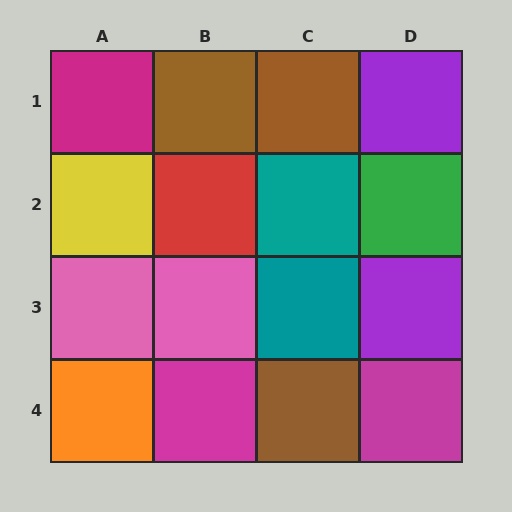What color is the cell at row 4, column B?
Magenta.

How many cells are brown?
3 cells are brown.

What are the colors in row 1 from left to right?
Magenta, brown, brown, purple.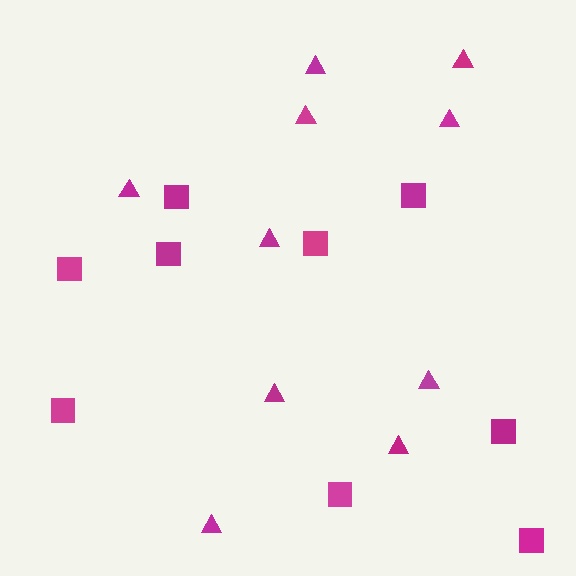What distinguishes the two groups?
There are 2 groups: one group of squares (9) and one group of triangles (10).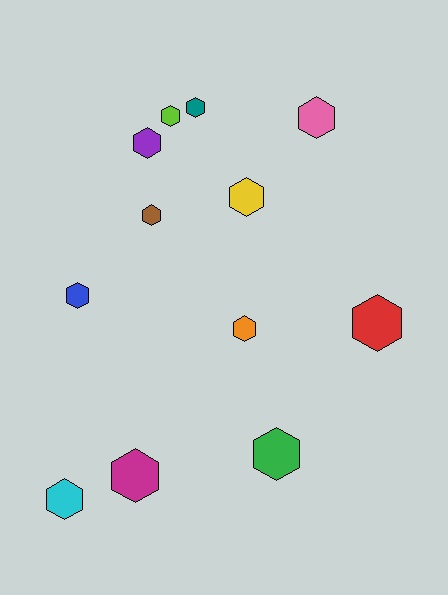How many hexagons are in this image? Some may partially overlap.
There are 12 hexagons.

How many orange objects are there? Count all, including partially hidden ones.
There is 1 orange object.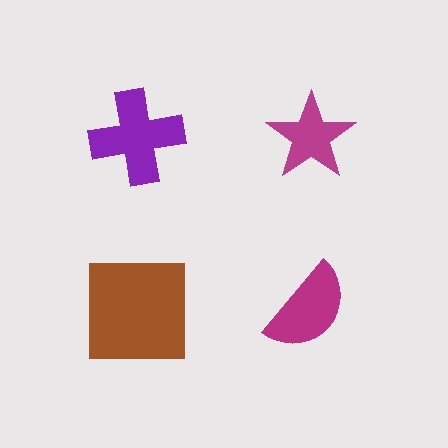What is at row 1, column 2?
A magenta star.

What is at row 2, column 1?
A brown square.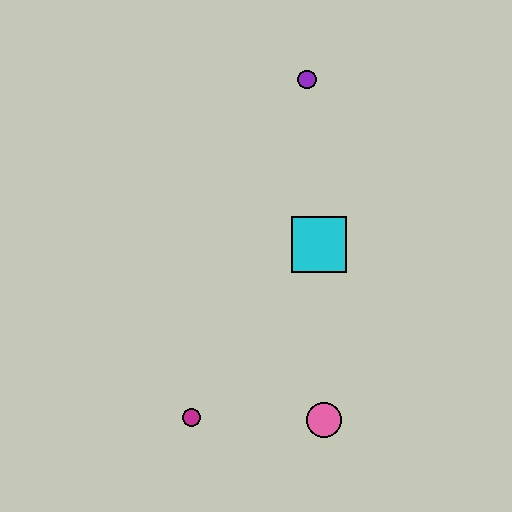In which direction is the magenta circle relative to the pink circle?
The magenta circle is to the left of the pink circle.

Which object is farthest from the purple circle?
The magenta circle is farthest from the purple circle.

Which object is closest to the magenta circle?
The pink circle is closest to the magenta circle.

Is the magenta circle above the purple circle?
No